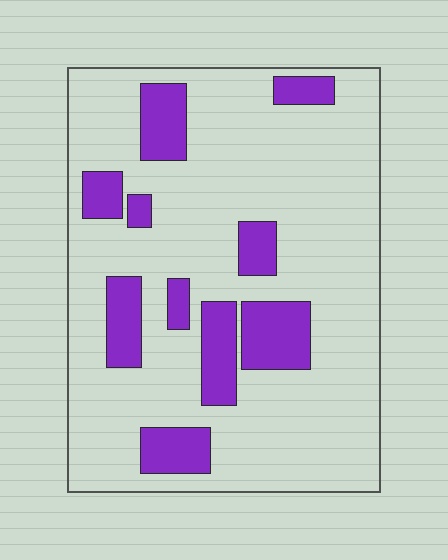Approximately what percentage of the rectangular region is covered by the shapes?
Approximately 20%.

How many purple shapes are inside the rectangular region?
10.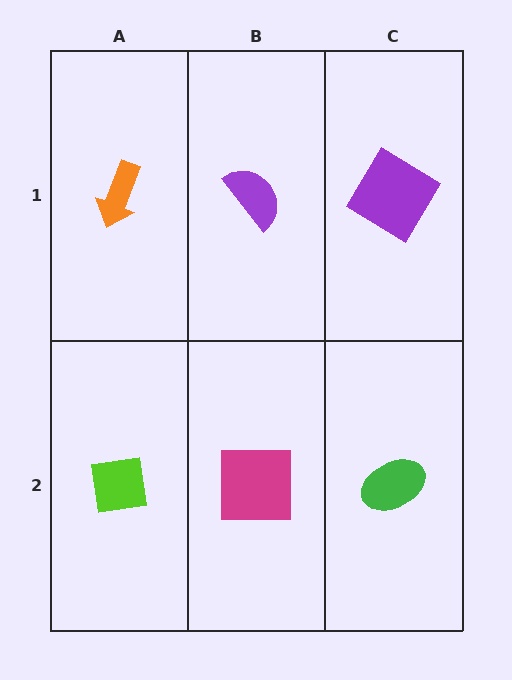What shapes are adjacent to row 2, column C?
A purple diamond (row 1, column C), a magenta square (row 2, column B).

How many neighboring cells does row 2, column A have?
2.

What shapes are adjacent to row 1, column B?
A magenta square (row 2, column B), an orange arrow (row 1, column A), a purple diamond (row 1, column C).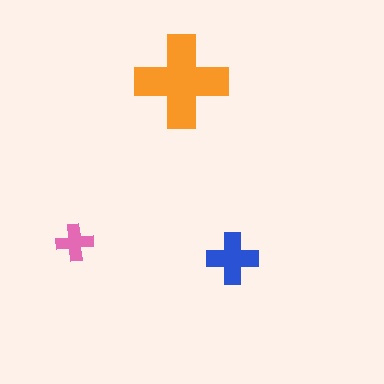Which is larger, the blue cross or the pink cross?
The blue one.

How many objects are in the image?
There are 3 objects in the image.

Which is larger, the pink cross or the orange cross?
The orange one.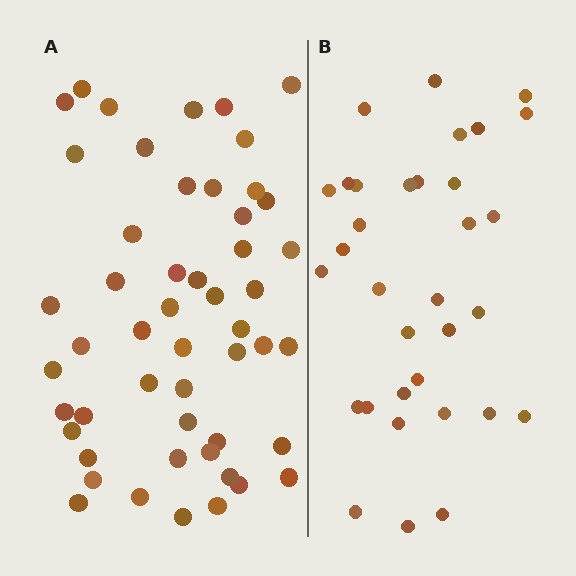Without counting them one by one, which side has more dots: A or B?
Region A (the left region) has more dots.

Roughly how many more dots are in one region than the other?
Region A has approximately 20 more dots than region B.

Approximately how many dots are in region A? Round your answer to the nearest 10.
About 50 dots. (The exact count is 51, which rounds to 50.)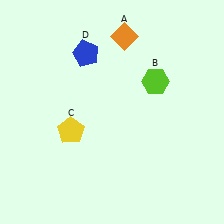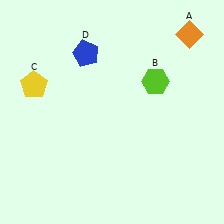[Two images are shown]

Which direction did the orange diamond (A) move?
The orange diamond (A) moved right.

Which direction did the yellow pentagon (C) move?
The yellow pentagon (C) moved up.